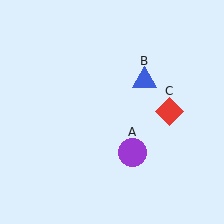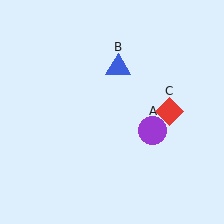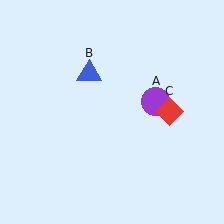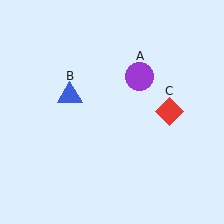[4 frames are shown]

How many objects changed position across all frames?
2 objects changed position: purple circle (object A), blue triangle (object B).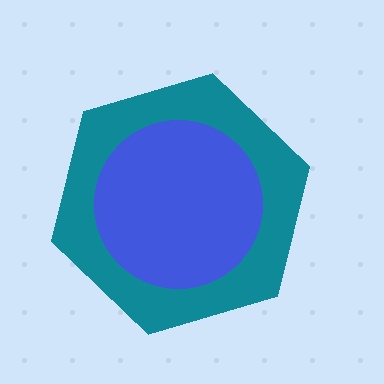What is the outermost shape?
The teal hexagon.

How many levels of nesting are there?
2.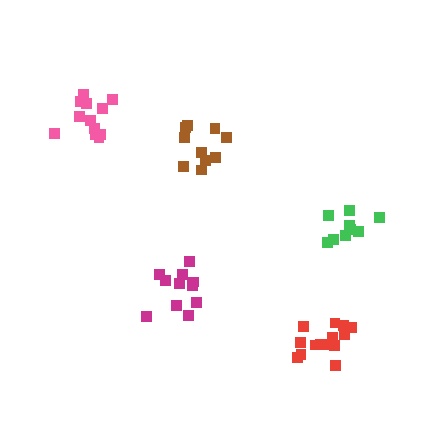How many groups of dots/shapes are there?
There are 5 groups.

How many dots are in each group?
Group 1: 9 dots, Group 2: 13 dots, Group 3: 10 dots, Group 4: 11 dots, Group 5: 14 dots (57 total).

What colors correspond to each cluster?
The clusters are colored: green, pink, brown, magenta, red.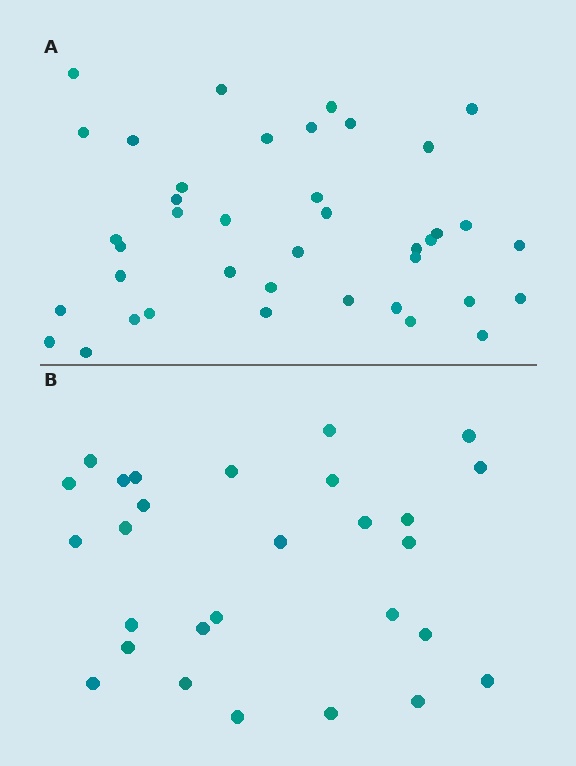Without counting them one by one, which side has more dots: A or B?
Region A (the top region) has more dots.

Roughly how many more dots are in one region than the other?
Region A has roughly 12 or so more dots than region B.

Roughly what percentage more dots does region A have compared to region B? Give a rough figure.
About 45% more.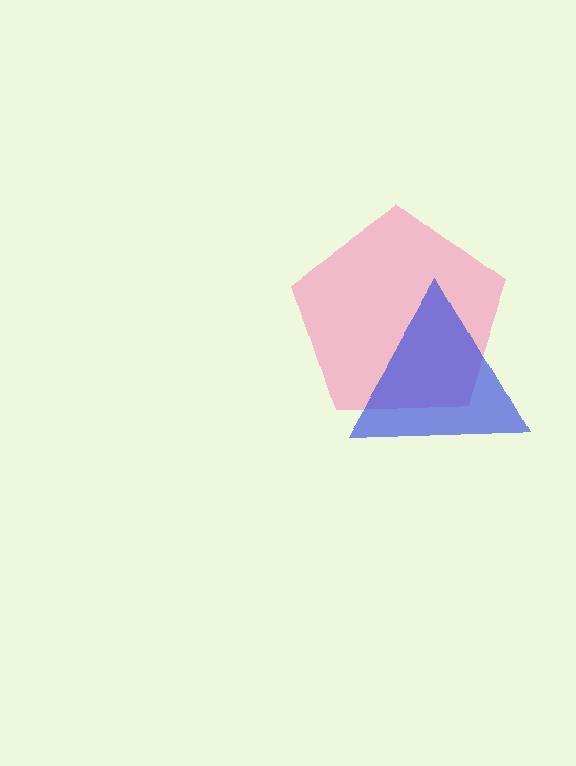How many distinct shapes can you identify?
There are 2 distinct shapes: a pink pentagon, a blue triangle.